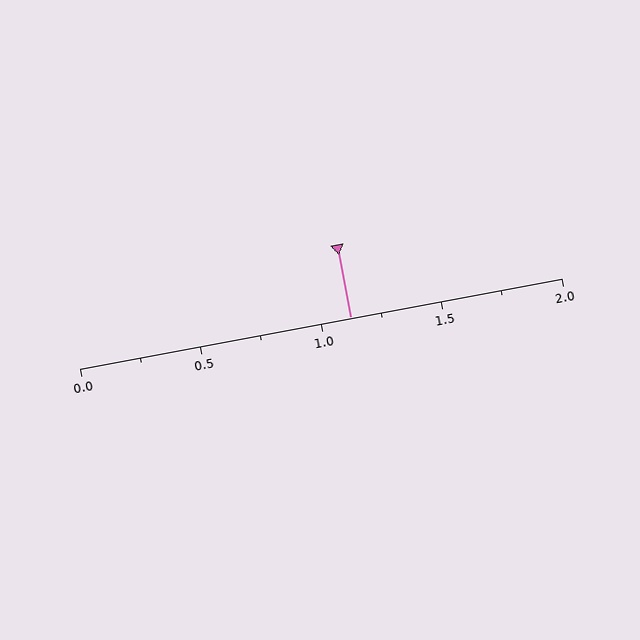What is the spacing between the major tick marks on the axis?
The major ticks are spaced 0.5 apart.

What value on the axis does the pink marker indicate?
The marker indicates approximately 1.12.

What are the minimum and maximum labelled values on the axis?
The axis runs from 0.0 to 2.0.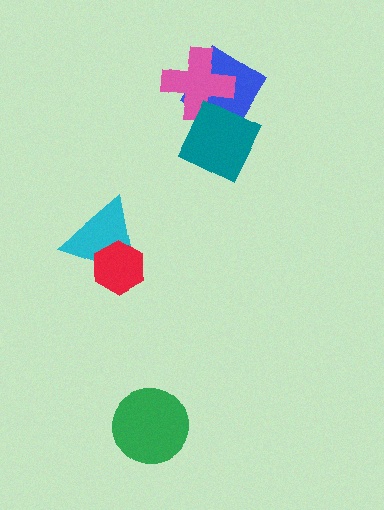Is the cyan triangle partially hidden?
Yes, it is partially covered by another shape.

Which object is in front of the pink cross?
The teal diamond is in front of the pink cross.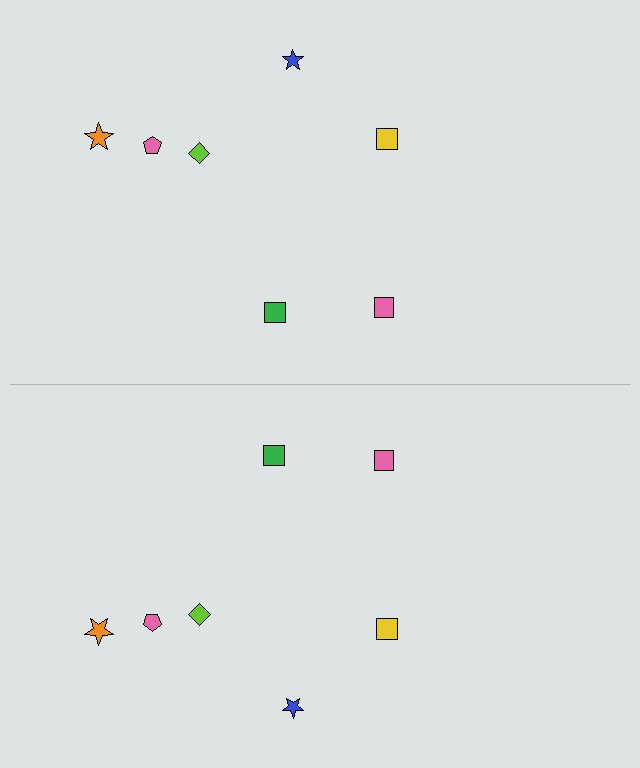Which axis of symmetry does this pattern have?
The pattern has a horizontal axis of symmetry running through the center of the image.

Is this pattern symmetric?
Yes, this pattern has bilateral (reflection) symmetry.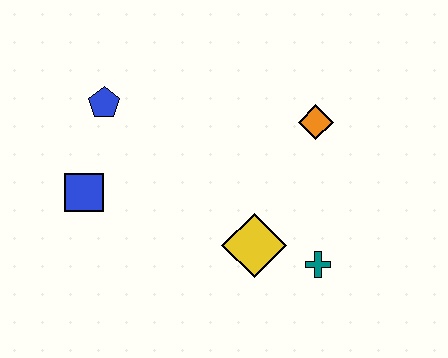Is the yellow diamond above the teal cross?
Yes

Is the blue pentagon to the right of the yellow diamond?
No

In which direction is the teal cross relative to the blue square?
The teal cross is to the right of the blue square.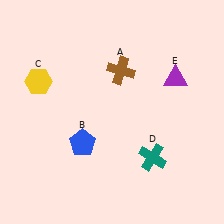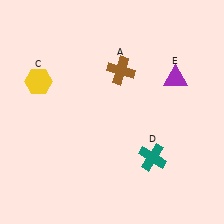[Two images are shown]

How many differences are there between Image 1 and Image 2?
There is 1 difference between the two images.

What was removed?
The blue pentagon (B) was removed in Image 2.